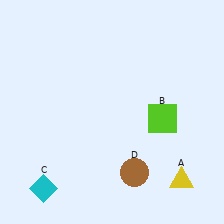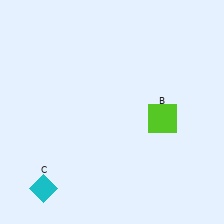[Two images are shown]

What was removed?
The yellow triangle (A), the brown circle (D) were removed in Image 2.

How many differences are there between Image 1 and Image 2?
There are 2 differences between the two images.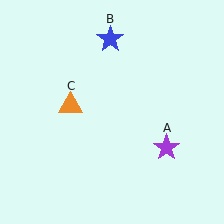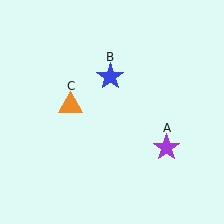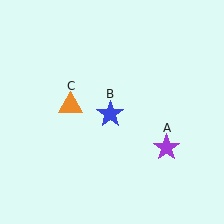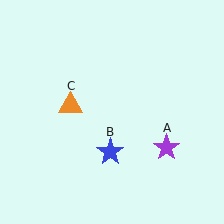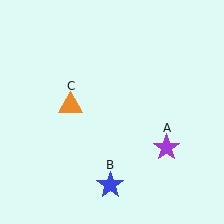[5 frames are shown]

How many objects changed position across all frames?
1 object changed position: blue star (object B).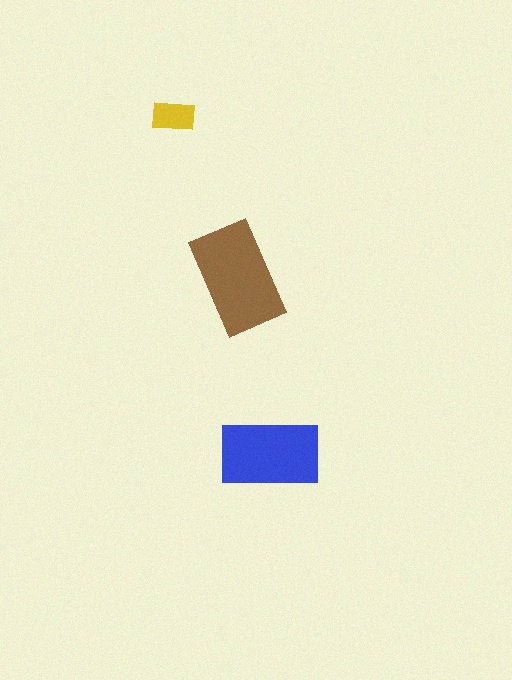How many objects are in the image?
There are 3 objects in the image.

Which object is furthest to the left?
The yellow rectangle is leftmost.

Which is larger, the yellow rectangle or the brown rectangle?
The brown one.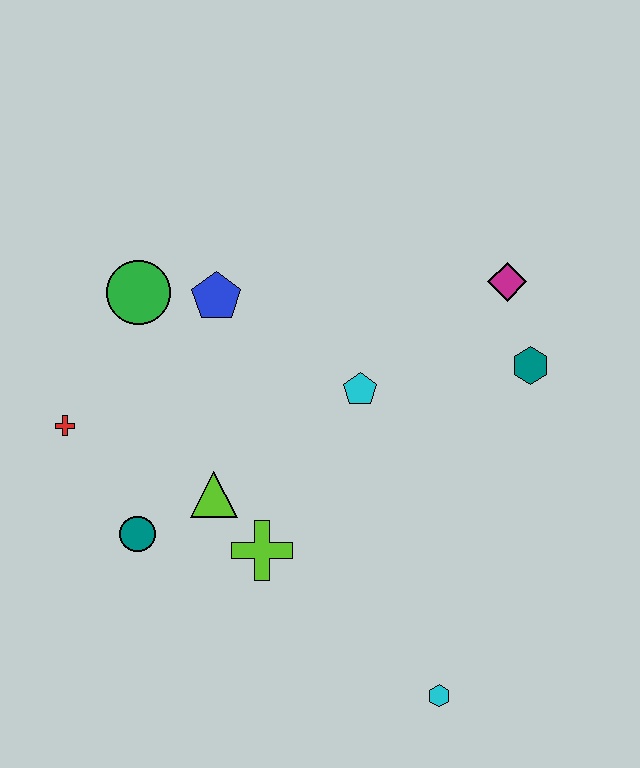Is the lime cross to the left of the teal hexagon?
Yes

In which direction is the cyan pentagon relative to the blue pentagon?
The cyan pentagon is to the right of the blue pentagon.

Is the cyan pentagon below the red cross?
No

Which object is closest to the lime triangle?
The lime cross is closest to the lime triangle.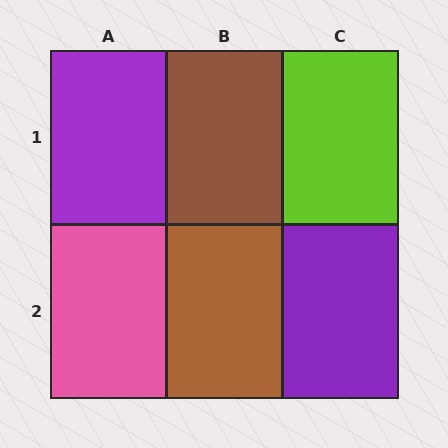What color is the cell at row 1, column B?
Brown.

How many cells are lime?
1 cell is lime.